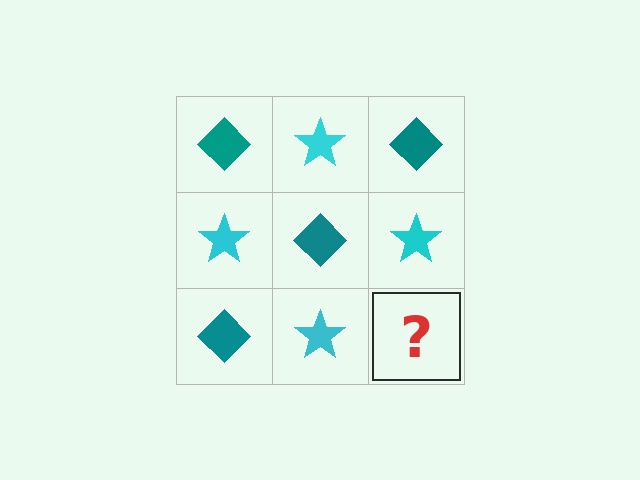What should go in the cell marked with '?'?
The missing cell should contain a teal diamond.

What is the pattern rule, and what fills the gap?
The rule is that it alternates teal diamond and cyan star in a checkerboard pattern. The gap should be filled with a teal diamond.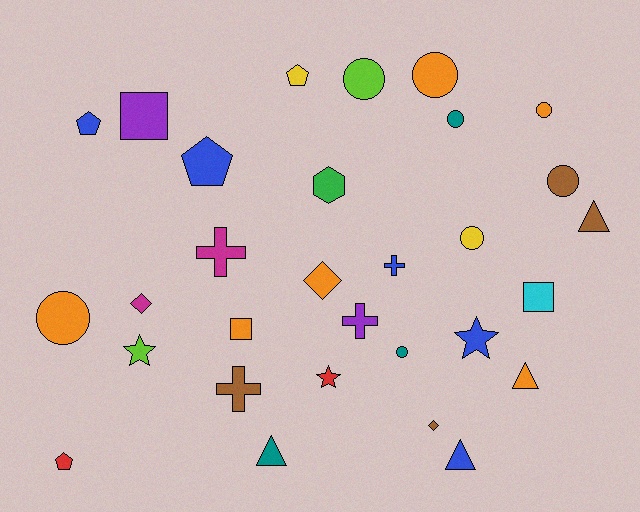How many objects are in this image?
There are 30 objects.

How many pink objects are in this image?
There are no pink objects.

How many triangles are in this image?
There are 4 triangles.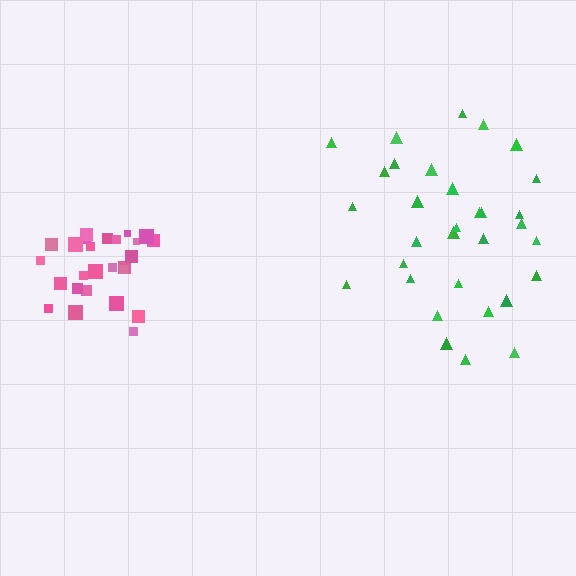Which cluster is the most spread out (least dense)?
Green.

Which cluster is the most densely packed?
Pink.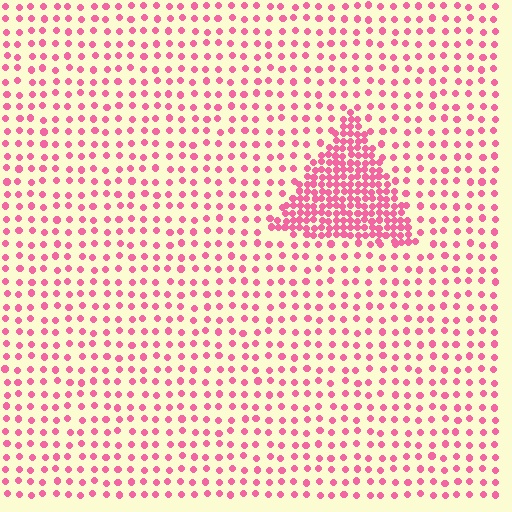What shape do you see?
I see a triangle.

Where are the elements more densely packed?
The elements are more densely packed inside the triangle boundary.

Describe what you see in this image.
The image contains small pink elements arranged at two different densities. A triangle-shaped region is visible where the elements are more densely packed than the surrounding area.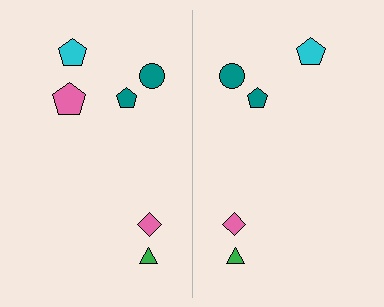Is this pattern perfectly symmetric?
No, the pattern is not perfectly symmetric. A pink pentagon is missing from the right side.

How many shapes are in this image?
There are 11 shapes in this image.